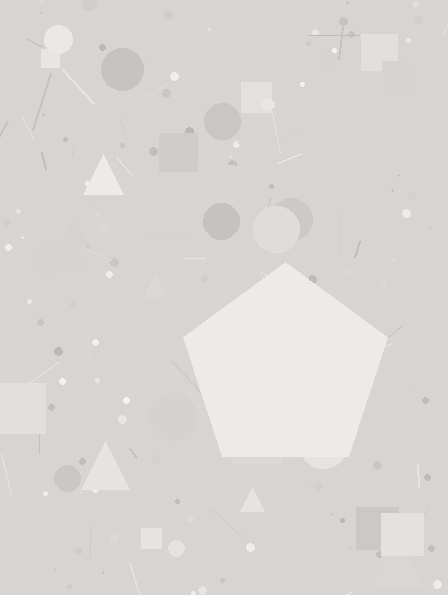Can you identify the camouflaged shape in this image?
The camouflaged shape is a pentagon.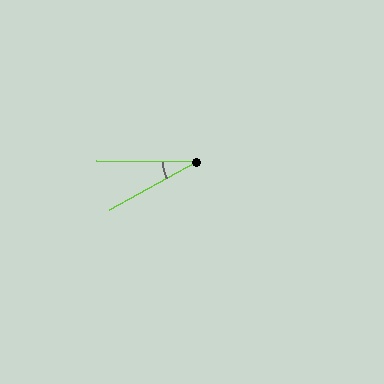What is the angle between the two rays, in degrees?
Approximately 29 degrees.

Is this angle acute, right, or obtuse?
It is acute.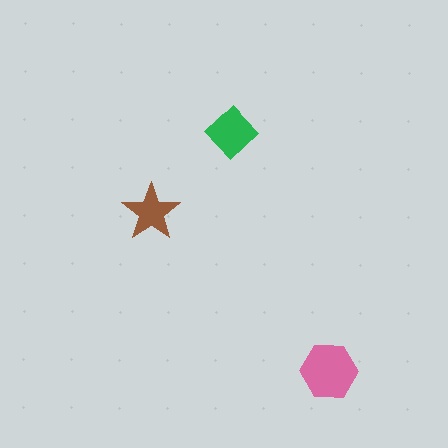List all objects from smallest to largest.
The brown star, the green diamond, the pink hexagon.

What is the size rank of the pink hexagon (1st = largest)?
1st.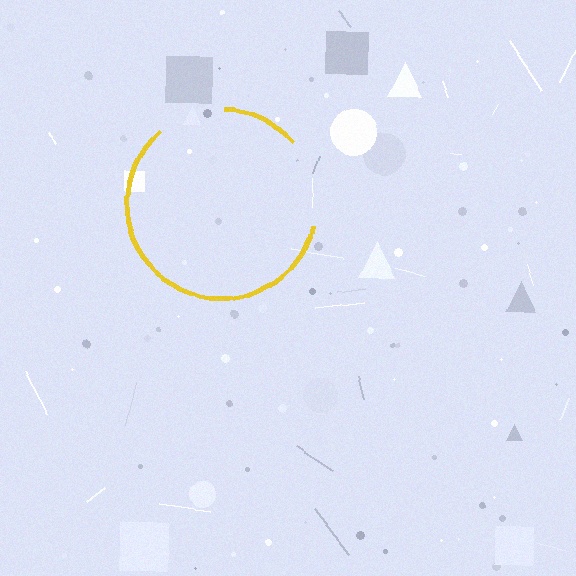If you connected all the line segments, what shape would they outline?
They would outline a circle.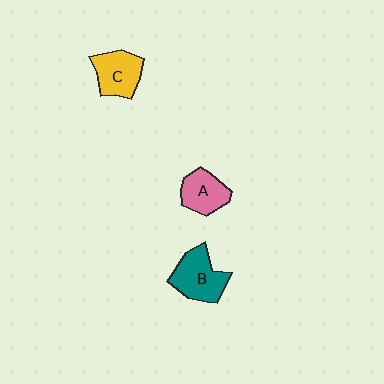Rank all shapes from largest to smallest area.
From largest to smallest: B (teal), C (yellow), A (pink).